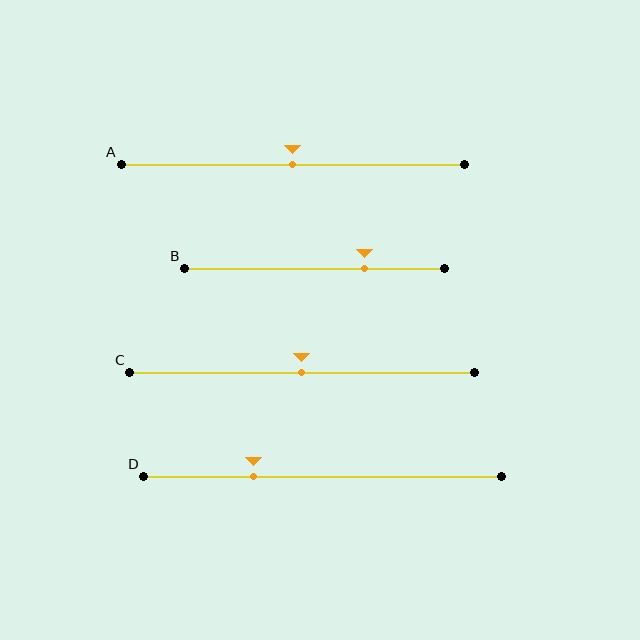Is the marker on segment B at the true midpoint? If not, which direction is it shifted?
No, the marker on segment B is shifted to the right by about 19% of the segment length.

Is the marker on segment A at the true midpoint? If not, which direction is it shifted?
Yes, the marker on segment A is at the true midpoint.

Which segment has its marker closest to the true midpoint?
Segment A has its marker closest to the true midpoint.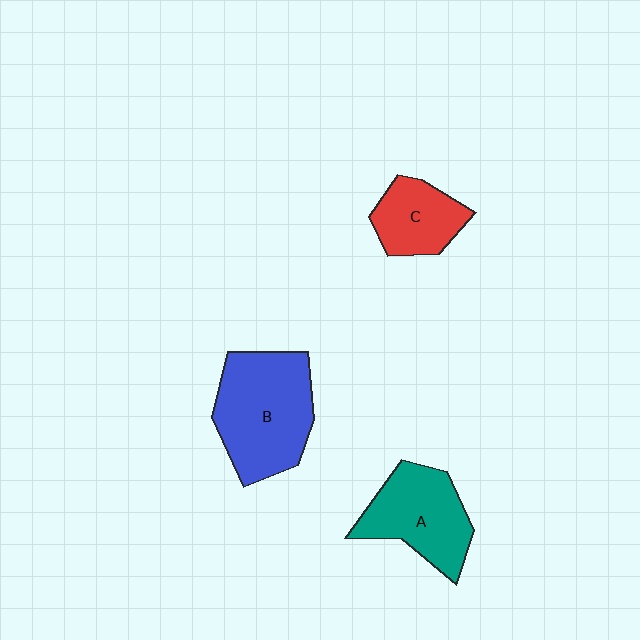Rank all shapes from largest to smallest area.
From largest to smallest: B (blue), A (teal), C (red).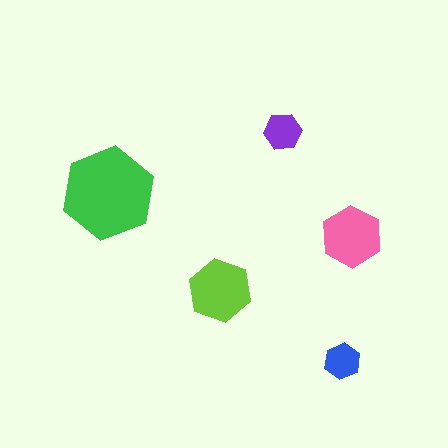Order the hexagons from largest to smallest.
the green one, the lime one, the pink one, the purple one, the blue one.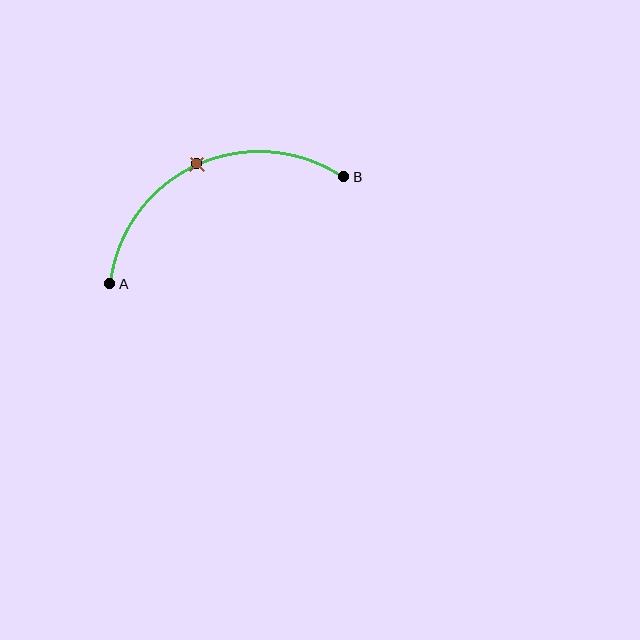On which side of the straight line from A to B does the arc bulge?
The arc bulges above the straight line connecting A and B.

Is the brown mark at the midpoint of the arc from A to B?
Yes. The brown mark lies on the arc at equal arc-length from both A and B — it is the arc midpoint.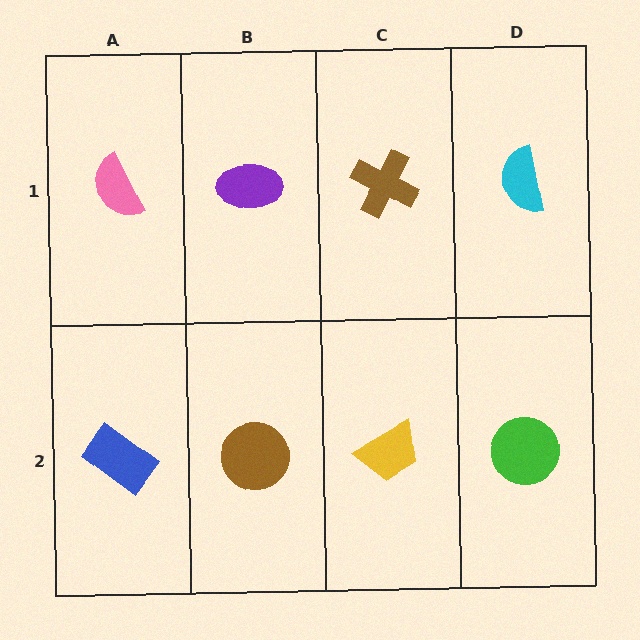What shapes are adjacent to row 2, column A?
A pink semicircle (row 1, column A), a brown circle (row 2, column B).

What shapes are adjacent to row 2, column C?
A brown cross (row 1, column C), a brown circle (row 2, column B), a green circle (row 2, column D).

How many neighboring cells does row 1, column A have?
2.